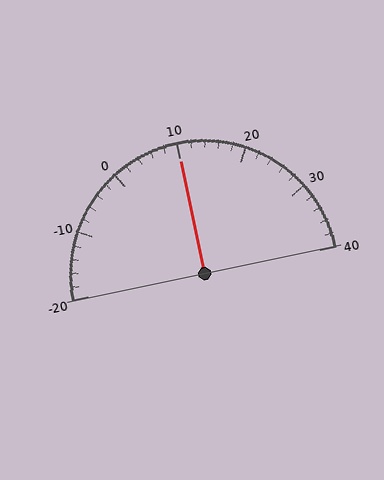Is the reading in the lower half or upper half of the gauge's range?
The reading is in the upper half of the range (-20 to 40).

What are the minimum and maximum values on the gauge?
The gauge ranges from -20 to 40.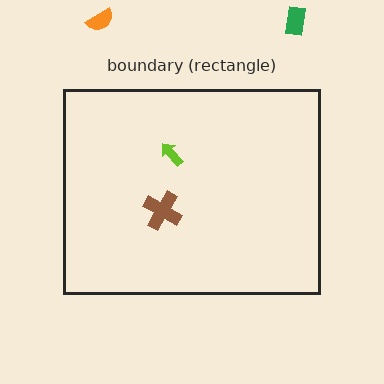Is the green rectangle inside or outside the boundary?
Outside.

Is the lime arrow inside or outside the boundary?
Inside.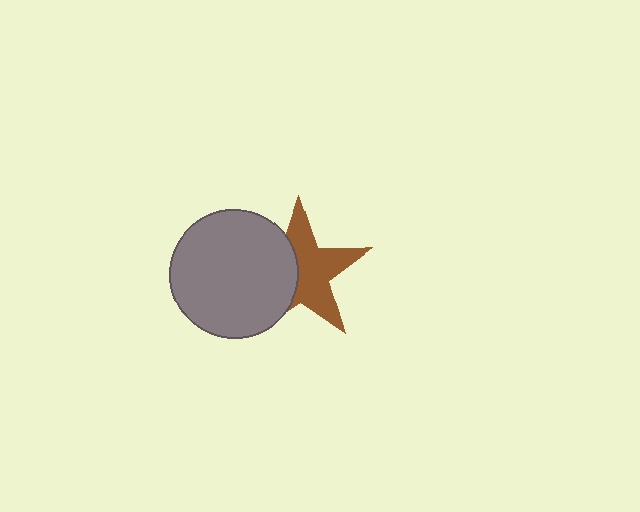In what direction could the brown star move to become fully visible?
The brown star could move right. That would shift it out from behind the gray circle entirely.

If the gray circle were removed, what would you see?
You would see the complete brown star.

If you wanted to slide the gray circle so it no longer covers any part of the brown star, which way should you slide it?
Slide it left — that is the most direct way to separate the two shapes.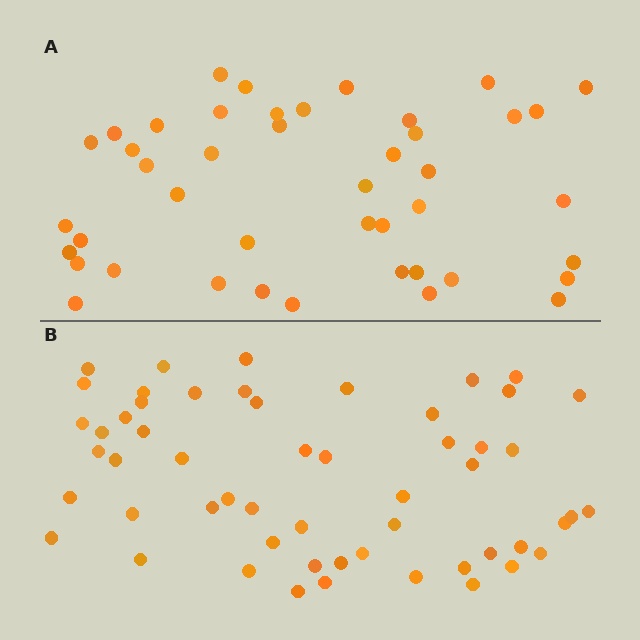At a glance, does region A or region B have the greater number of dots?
Region B (the bottom region) has more dots.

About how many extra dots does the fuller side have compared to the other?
Region B has roughly 12 or so more dots than region A.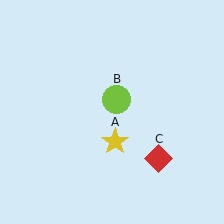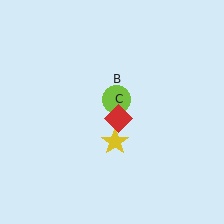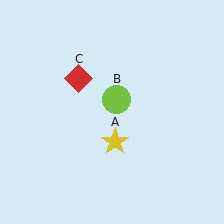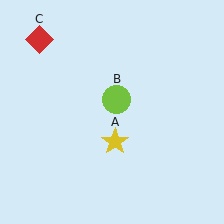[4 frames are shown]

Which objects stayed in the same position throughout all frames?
Yellow star (object A) and lime circle (object B) remained stationary.